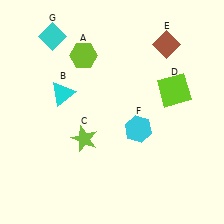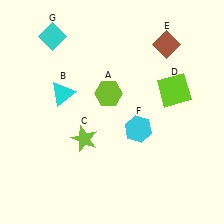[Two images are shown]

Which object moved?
The lime hexagon (A) moved down.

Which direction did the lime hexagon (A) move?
The lime hexagon (A) moved down.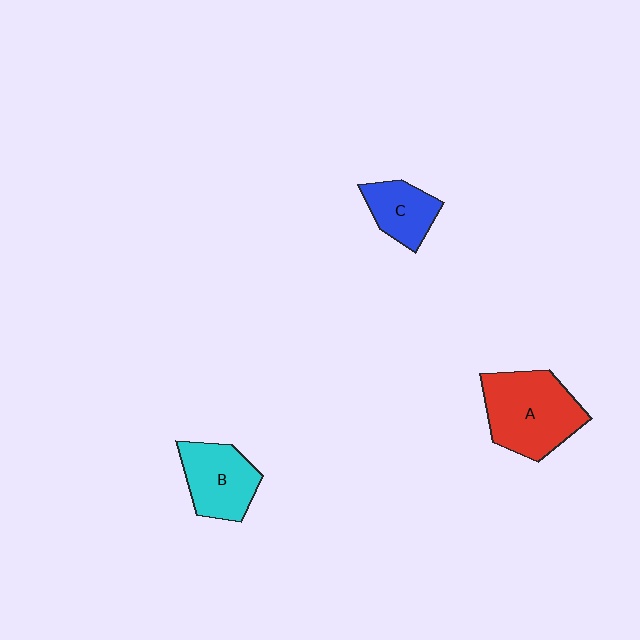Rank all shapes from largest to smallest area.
From largest to smallest: A (red), B (cyan), C (blue).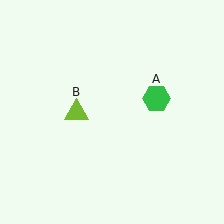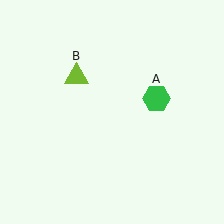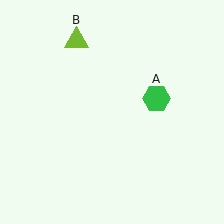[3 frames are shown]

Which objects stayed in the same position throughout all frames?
Green hexagon (object A) remained stationary.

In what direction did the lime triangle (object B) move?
The lime triangle (object B) moved up.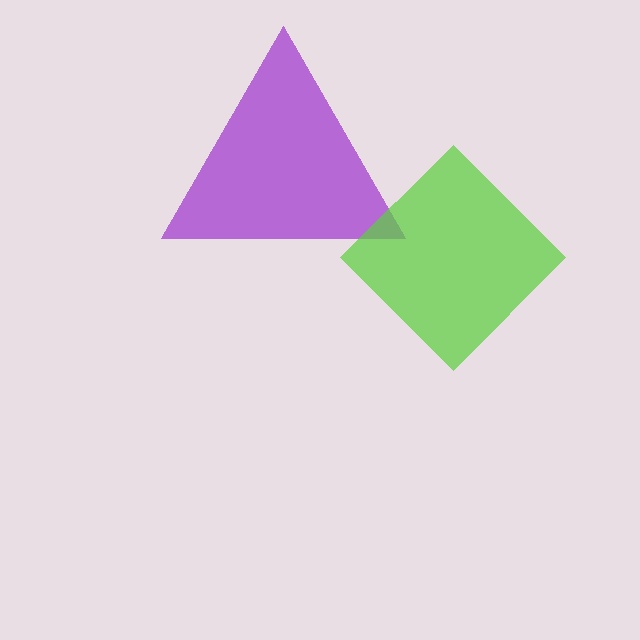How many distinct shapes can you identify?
There are 2 distinct shapes: a purple triangle, a lime diamond.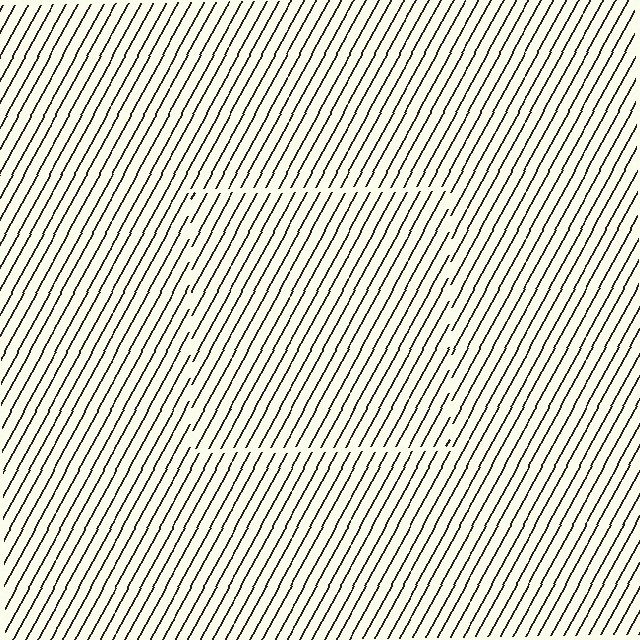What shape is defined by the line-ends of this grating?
An illusory square. The interior of the shape contains the same grating, shifted by half a period — the contour is defined by the phase discontinuity where line-ends from the inner and outer gratings abut.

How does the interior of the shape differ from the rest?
The interior of the shape contains the same grating, shifted by half a period — the contour is defined by the phase discontinuity where line-ends from the inner and outer gratings abut.